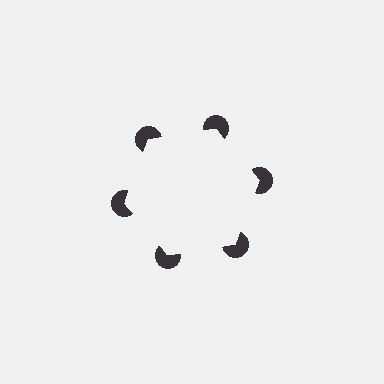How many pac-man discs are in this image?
There are 6 — one at each vertex of the illusory hexagon.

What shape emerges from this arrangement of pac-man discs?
An illusory hexagon — its edges are inferred from the aligned wedge cuts in the pac-man discs, not physically drawn.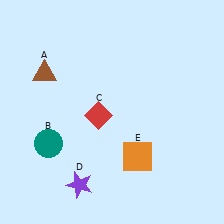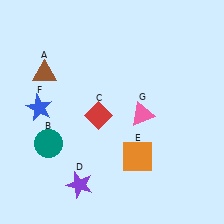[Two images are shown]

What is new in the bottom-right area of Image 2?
A pink triangle (G) was added in the bottom-right area of Image 2.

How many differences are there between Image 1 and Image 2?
There are 2 differences between the two images.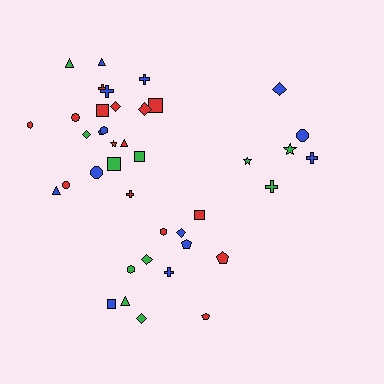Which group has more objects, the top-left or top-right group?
The top-left group.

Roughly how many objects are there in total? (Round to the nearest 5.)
Roughly 40 objects in total.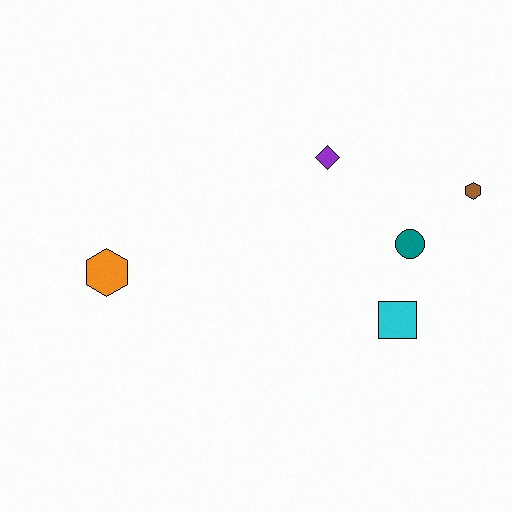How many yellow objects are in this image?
There are no yellow objects.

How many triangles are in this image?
There are no triangles.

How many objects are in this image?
There are 5 objects.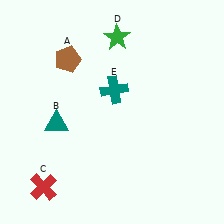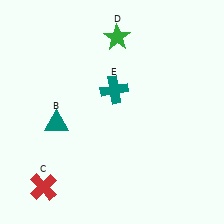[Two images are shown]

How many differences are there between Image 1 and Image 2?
There is 1 difference between the two images.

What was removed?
The brown pentagon (A) was removed in Image 2.